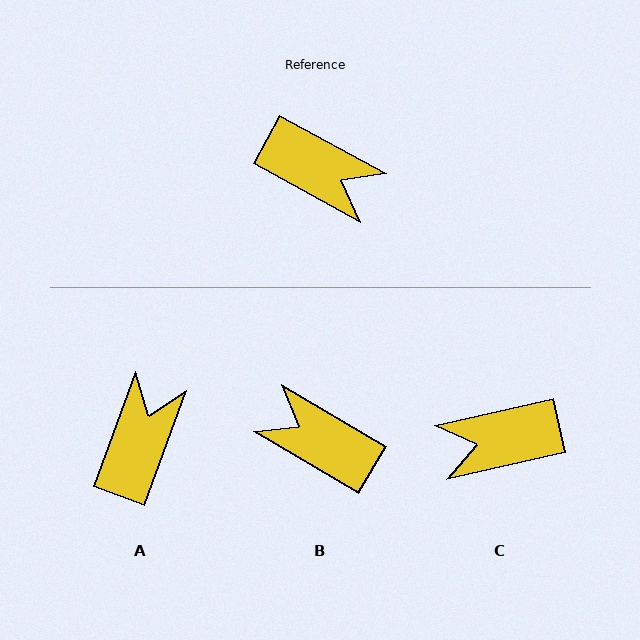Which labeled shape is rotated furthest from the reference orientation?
B, about 178 degrees away.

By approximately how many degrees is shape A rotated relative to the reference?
Approximately 99 degrees counter-clockwise.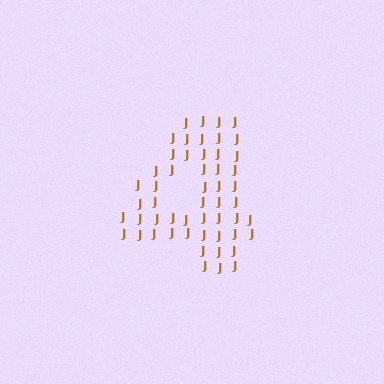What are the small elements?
The small elements are letter J's.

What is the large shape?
The large shape is the digit 4.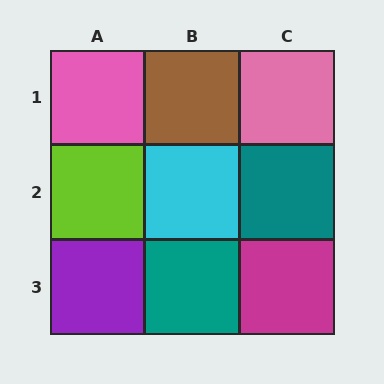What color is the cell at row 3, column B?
Teal.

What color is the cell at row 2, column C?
Teal.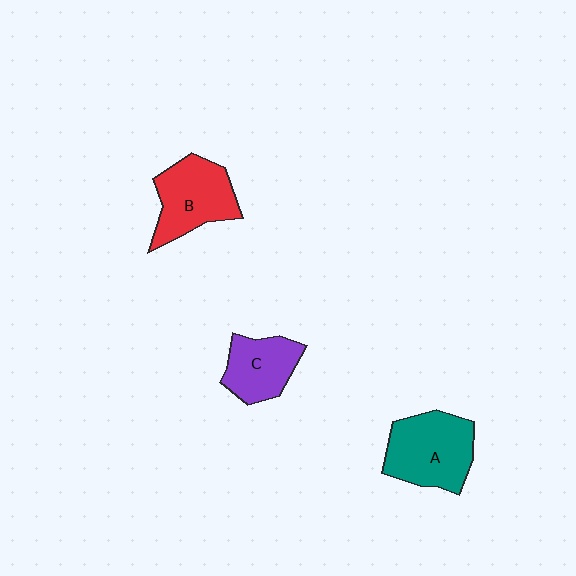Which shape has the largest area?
Shape A (teal).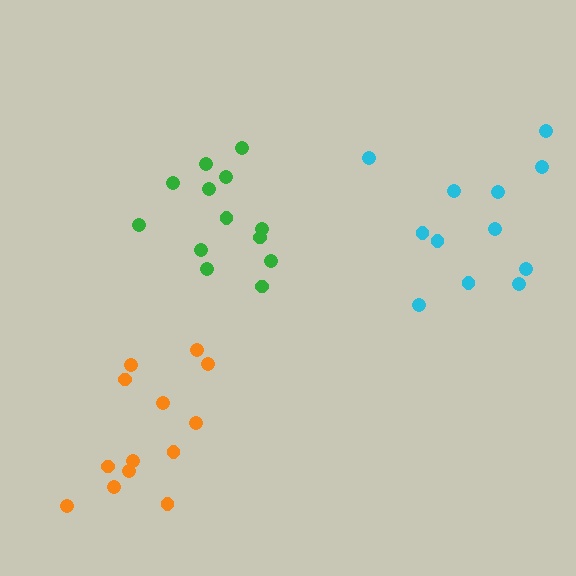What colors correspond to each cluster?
The clusters are colored: green, cyan, orange.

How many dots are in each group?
Group 1: 13 dots, Group 2: 12 dots, Group 3: 13 dots (38 total).